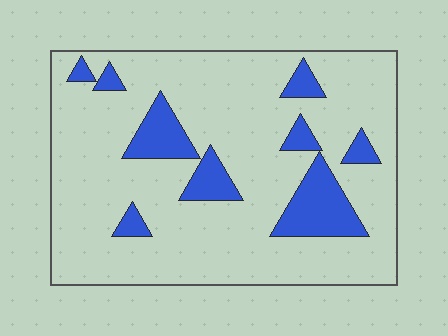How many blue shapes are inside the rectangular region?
9.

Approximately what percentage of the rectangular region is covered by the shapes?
Approximately 15%.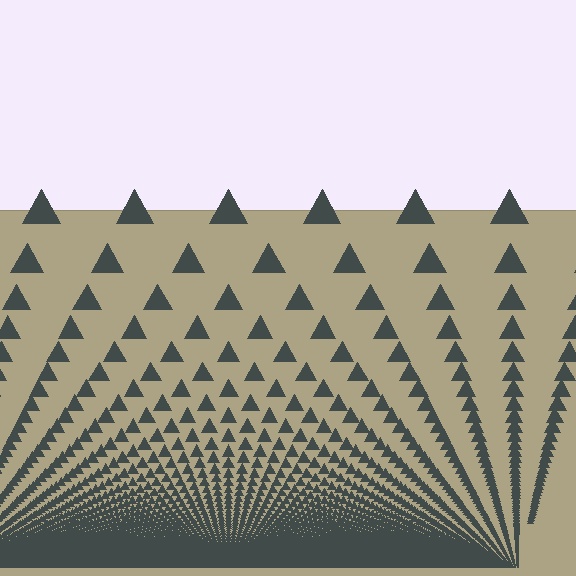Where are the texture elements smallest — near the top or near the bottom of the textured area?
Near the bottom.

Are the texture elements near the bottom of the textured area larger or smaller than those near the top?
Smaller. The gradient is inverted — elements near the bottom are smaller and denser.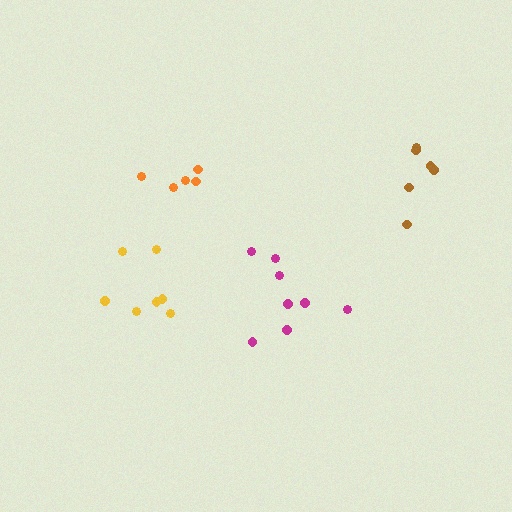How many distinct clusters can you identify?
There are 4 distinct clusters.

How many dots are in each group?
Group 1: 8 dots, Group 2: 7 dots, Group 3: 5 dots, Group 4: 6 dots (26 total).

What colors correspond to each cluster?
The clusters are colored: magenta, yellow, orange, brown.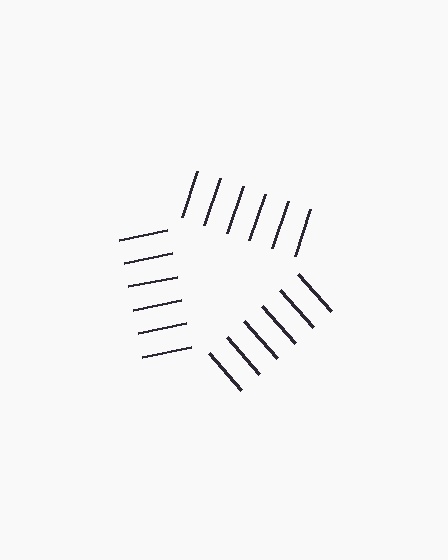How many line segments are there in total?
18 — 6 along each of the 3 edges.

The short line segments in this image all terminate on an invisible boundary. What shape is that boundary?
An illusory triangle — the line segments terminate on its edges but no continuous stroke is drawn.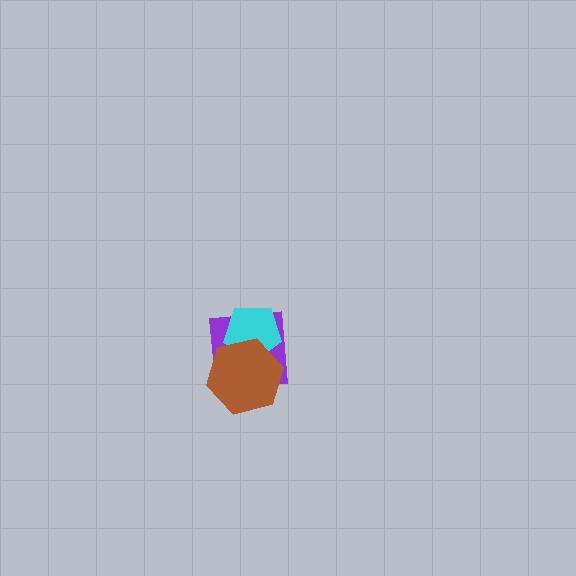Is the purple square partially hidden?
Yes, it is partially covered by another shape.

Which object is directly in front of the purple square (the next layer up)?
The cyan pentagon is directly in front of the purple square.